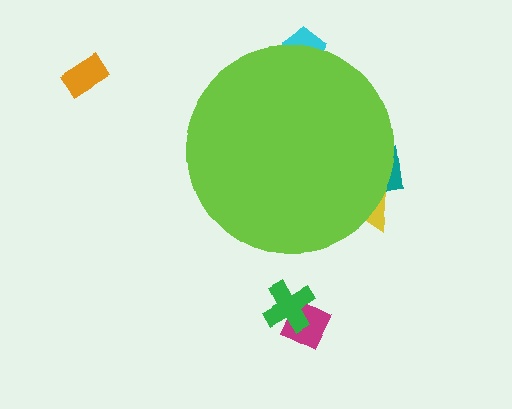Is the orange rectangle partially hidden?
No, the orange rectangle is fully visible.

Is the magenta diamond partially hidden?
No, the magenta diamond is fully visible.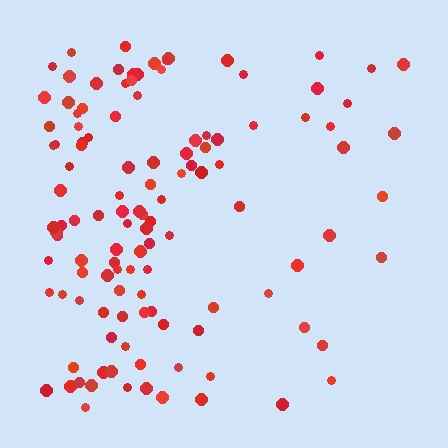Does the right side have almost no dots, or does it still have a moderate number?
Still a moderate number, just noticeably fewer than the left.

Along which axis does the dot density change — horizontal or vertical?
Horizontal.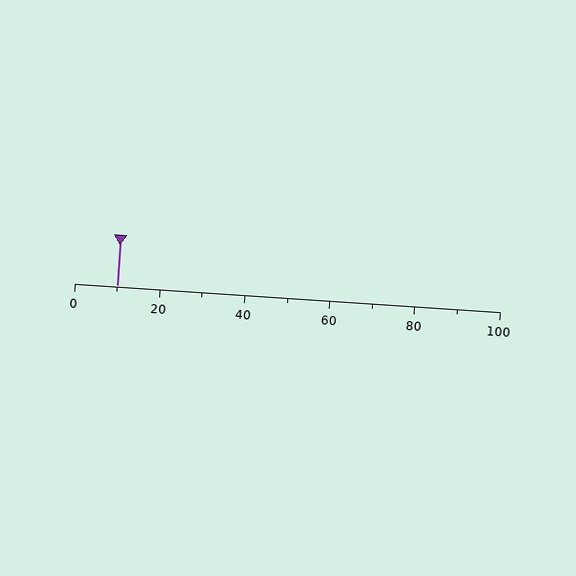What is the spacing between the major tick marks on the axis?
The major ticks are spaced 20 apart.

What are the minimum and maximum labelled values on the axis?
The axis runs from 0 to 100.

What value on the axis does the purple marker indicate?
The marker indicates approximately 10.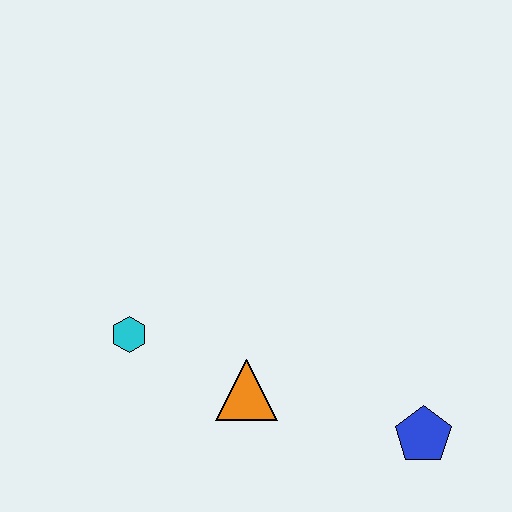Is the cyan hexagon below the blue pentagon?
No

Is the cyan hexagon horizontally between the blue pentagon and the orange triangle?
No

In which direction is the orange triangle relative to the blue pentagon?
The orange triangle is to the left of the blue pentagon.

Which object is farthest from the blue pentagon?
The cyan hexagon is farthest from the blue pentagon.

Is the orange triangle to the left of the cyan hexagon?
No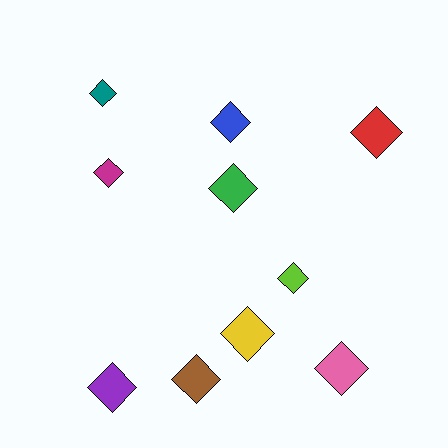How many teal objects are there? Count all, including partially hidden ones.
There is 1 teal object.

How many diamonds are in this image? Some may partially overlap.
There are 10 diamonds.